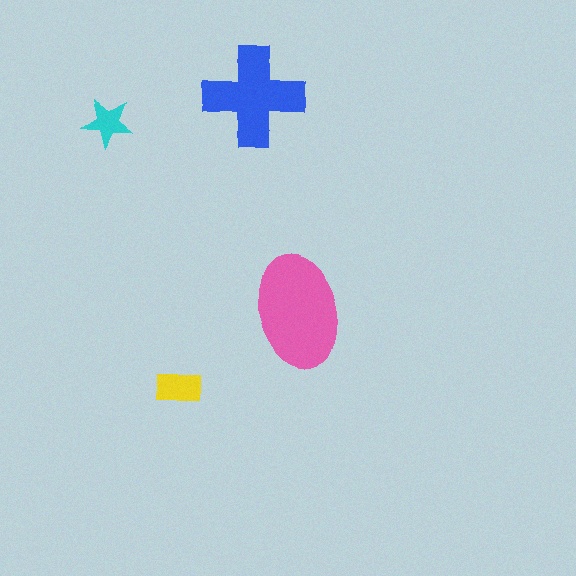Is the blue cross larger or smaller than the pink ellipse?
Smaller.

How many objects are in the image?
There are 4 objects in the image.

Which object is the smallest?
The cyan star.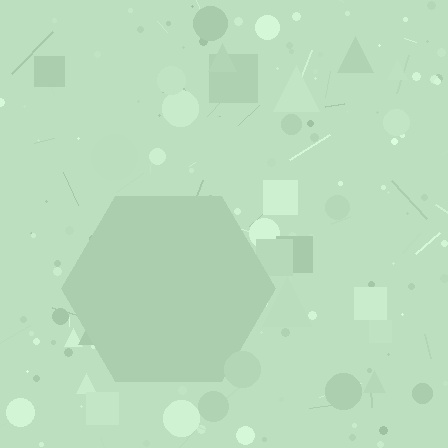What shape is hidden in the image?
A hexagon is hidden in the image.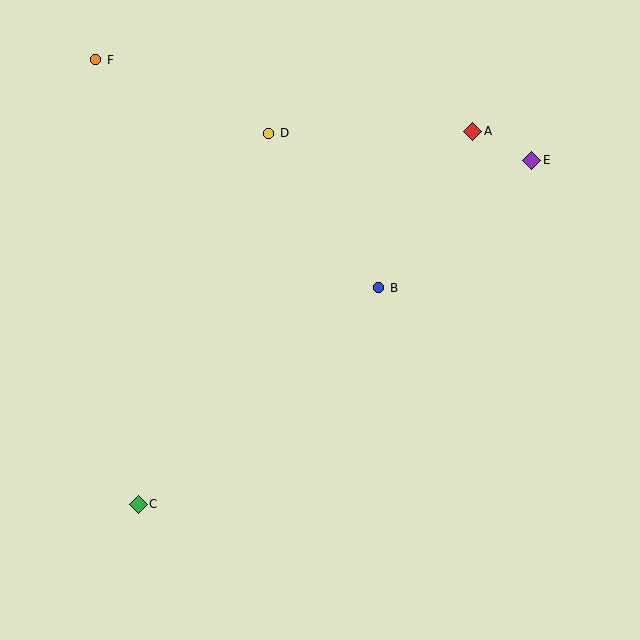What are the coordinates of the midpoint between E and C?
The midpoint between E and C is at (335, 332).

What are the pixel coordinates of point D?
Point D is at (269, 133).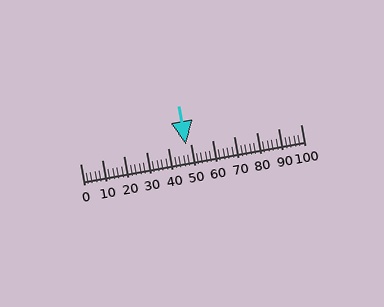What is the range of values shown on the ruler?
The ruler shows values from 0 to 100.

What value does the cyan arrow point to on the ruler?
The cyan arrow points to approximately 48.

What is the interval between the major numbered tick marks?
The major tick marks are spaced 10 units apart.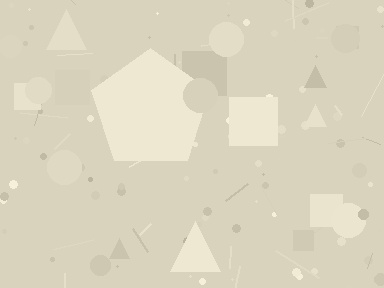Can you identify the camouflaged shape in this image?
The camouflaged shape is a pentagon.